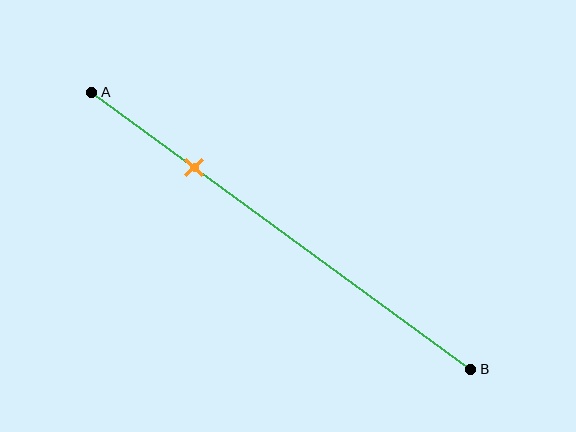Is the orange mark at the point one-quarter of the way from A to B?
Yes, the mark is approximately at the one-quarter point.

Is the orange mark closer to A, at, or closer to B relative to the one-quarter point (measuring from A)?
The orange mark is approximately at the one-quarter point of segment AB.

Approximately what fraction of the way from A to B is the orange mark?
The orange mark is approximately 25% of the way from A to B.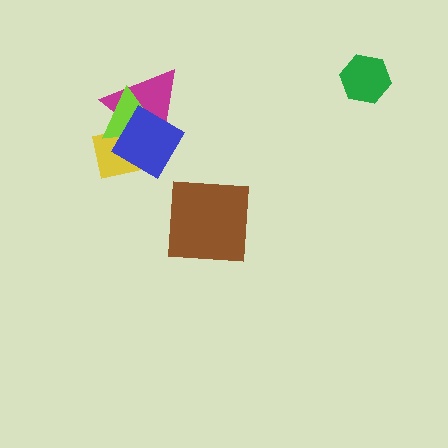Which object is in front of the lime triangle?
The blue diamond is in front of the lime triangle.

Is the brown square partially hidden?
No, no other shape covers it.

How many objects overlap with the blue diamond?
3 objects overlap with the blue diamond.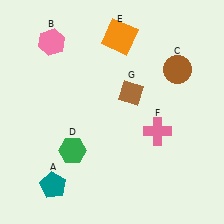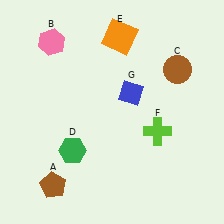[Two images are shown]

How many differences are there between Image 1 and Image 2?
There are 3 differences between the two images.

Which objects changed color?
A changed from teal to brown. F changed from pink to lime. G changed from brown to blue.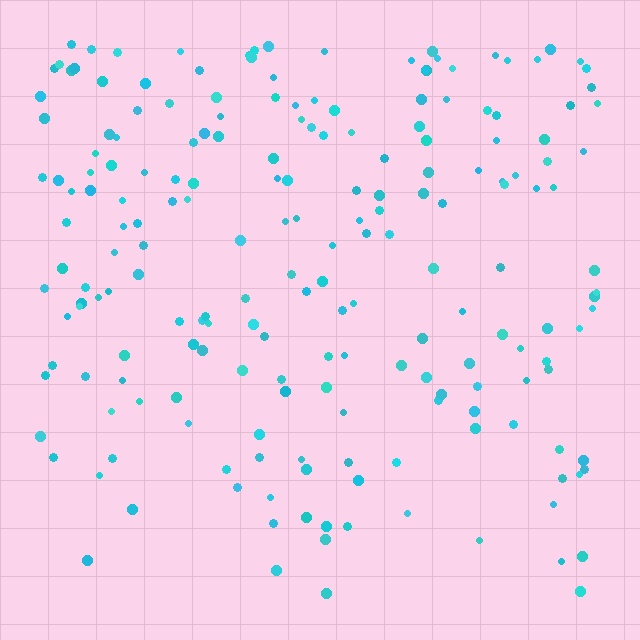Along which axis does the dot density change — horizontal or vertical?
Vertical.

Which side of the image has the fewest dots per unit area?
The bottom.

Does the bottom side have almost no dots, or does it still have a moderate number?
Still a moderate number, just noticeably fewer than the top.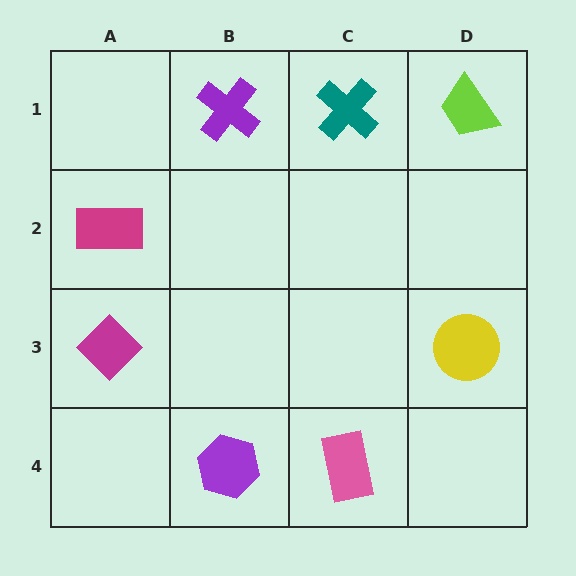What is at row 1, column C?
A teal cross.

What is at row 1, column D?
A lime trapezoid.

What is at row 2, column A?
A magenta rectangle.